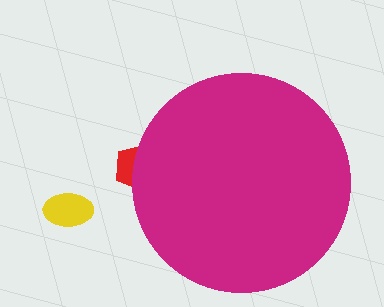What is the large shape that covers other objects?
A magenta circle.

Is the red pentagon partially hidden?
Yes, the red pentagon is partially hidden behind the magenta circle.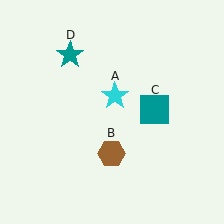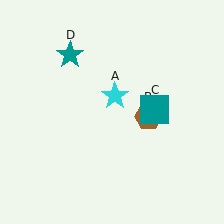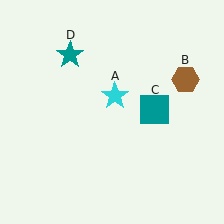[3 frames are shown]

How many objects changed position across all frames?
1 object changed position: brown hexagon (object B).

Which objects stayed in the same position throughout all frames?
Cyan star (object A) and teal square (object C) and teal star (object D) remained stationary.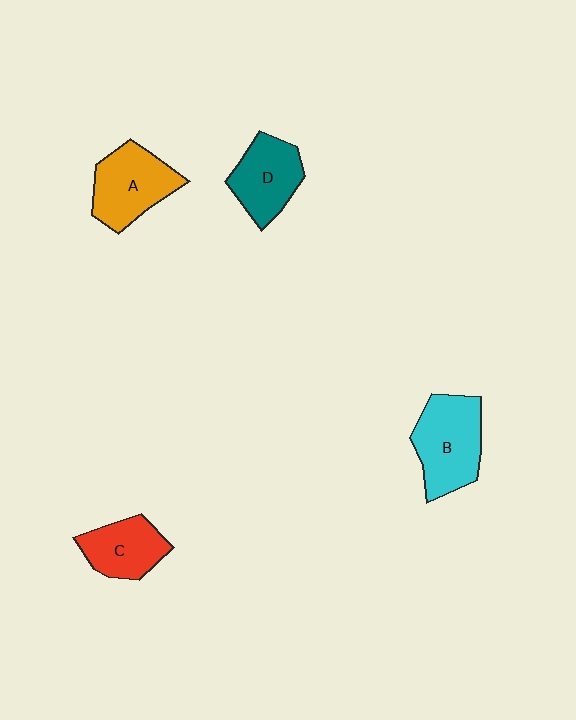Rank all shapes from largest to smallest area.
From largest to smallest: B (cyan), A (orange), D (teal), C (red).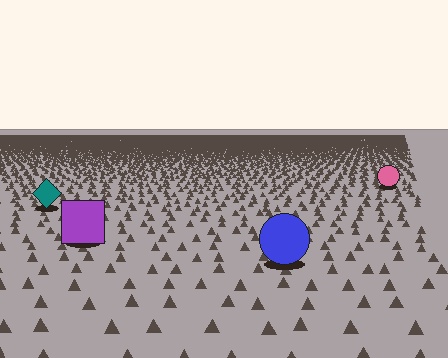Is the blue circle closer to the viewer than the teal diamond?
Yes. The blue circle is closer — you can tell from the texture gradient: the ground texture is coarser near it.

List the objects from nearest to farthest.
From nearest to farthest: the blue circle, the purple square, the teal diamond, the pink circle.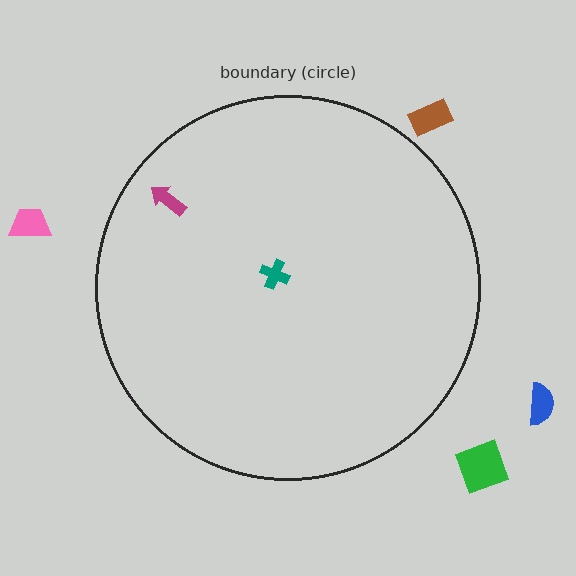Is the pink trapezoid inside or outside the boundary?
Outside.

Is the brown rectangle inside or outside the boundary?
Outside.